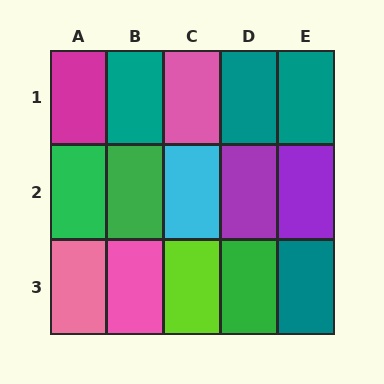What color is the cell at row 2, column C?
Cyan.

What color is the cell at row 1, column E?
Teal.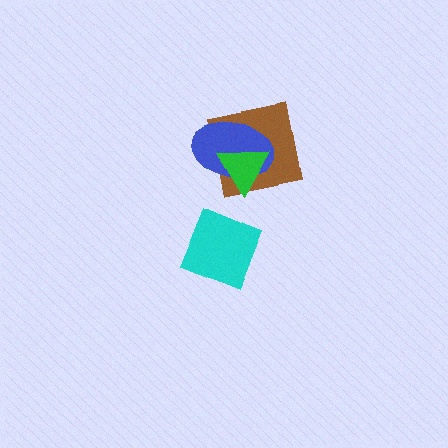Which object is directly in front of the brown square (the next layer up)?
The blue ellipse is directly in front of the brown square.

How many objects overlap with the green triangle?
2 objects overlap with the green triangle.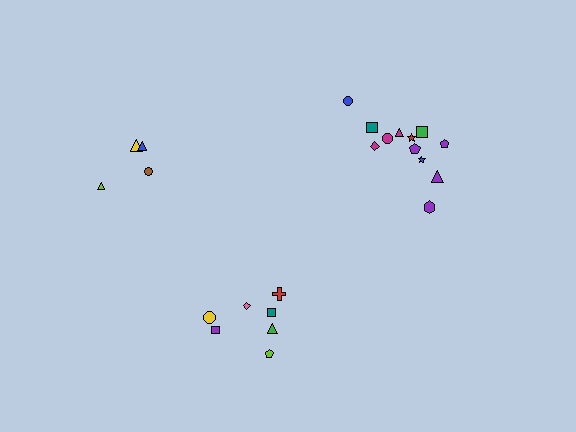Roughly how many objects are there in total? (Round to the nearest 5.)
Roughly 25 objects in total.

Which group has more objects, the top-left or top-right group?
The top-right group.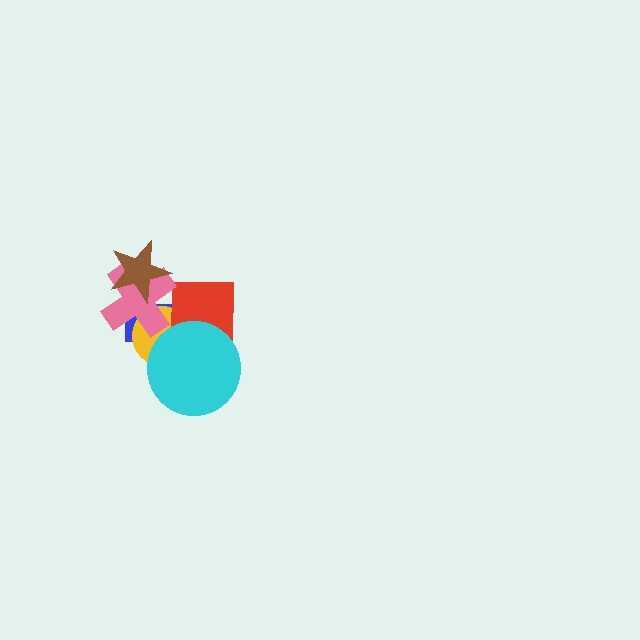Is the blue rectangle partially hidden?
Yes, it is partially covered by another shape.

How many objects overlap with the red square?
4 objects overlap with the red square.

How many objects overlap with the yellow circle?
4 objects overlap with the yellow circle.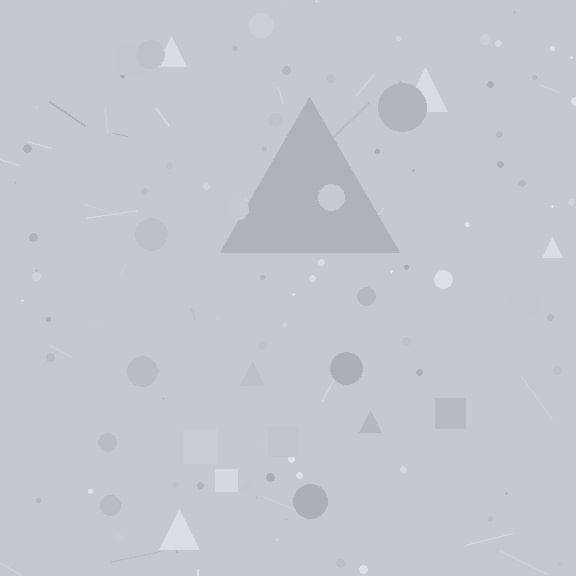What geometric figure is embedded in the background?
A triangle is embedded in the background.